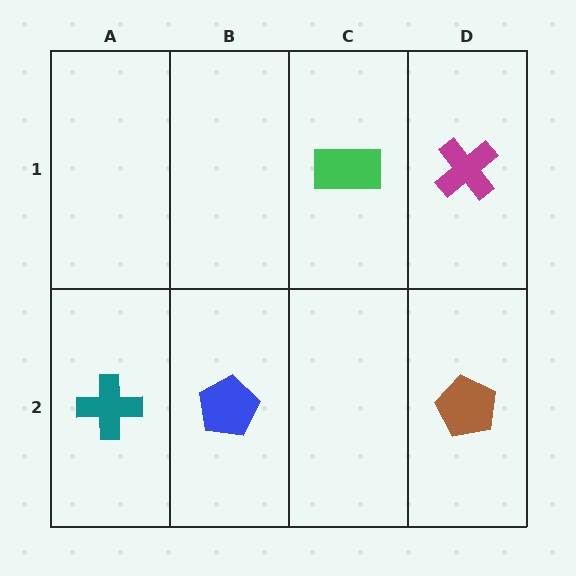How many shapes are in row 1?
2 shapes.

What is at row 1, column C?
A green rectangle.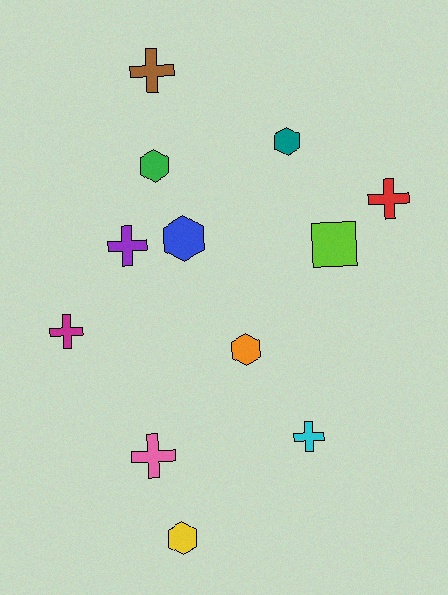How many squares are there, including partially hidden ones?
There is 1 square.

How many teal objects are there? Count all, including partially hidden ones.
There is 1 teal object.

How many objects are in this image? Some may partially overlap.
There are 12 objects.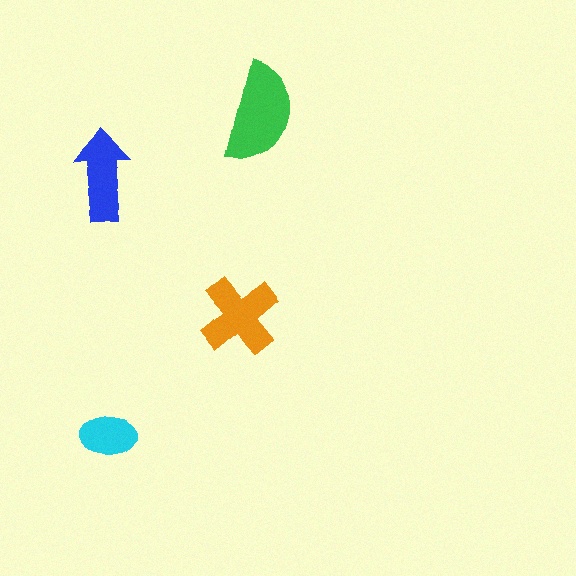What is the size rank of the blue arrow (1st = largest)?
3rd.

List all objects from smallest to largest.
The cyan ellipse, the blue arrow, the orange cross, the green semicircle.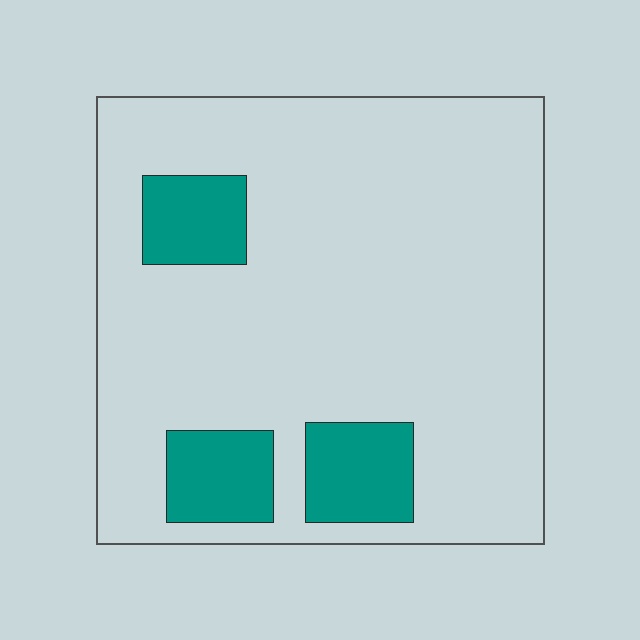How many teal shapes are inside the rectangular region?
3.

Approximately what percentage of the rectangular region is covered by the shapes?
Approximately 15%.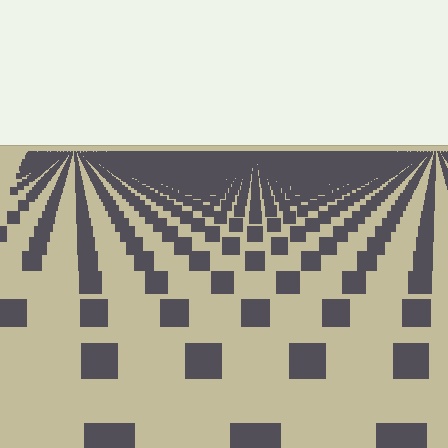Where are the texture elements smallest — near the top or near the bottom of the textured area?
Near the top.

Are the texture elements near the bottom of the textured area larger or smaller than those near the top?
Larger. Near the bottom, elements are closer to the viewer and appear at a bigger on-screen size.